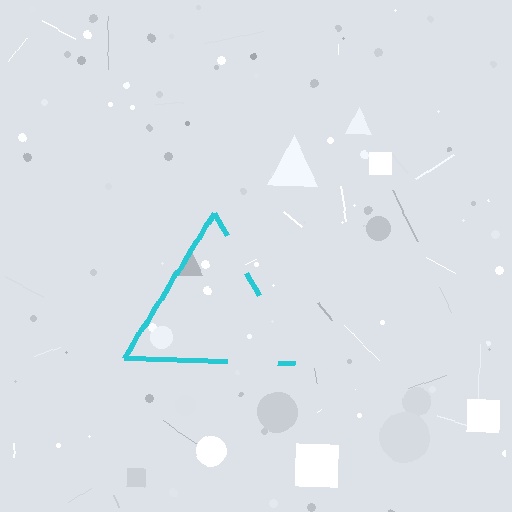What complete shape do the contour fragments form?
The contour fragments form a triangle.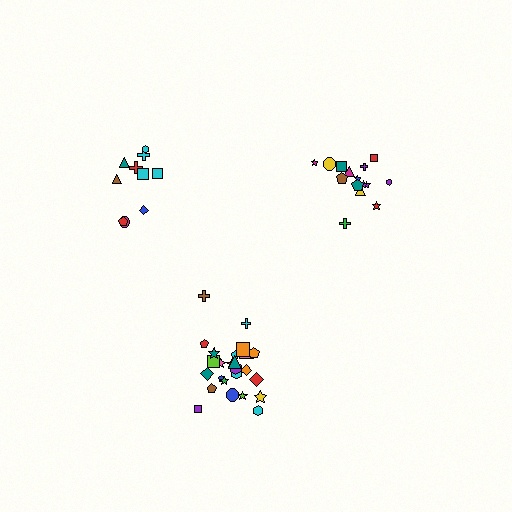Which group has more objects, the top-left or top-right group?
The top-right group.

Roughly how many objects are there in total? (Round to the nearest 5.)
Roughly 50 objects in total.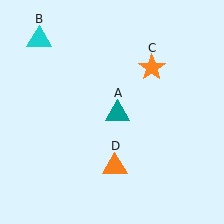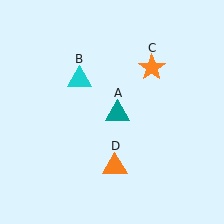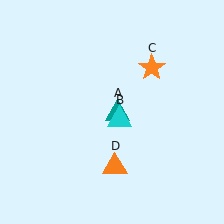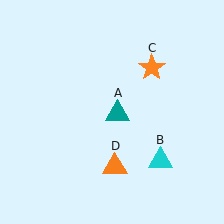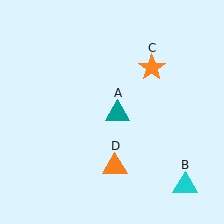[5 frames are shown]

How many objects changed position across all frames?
1 object changed position: cyan triangle (object B).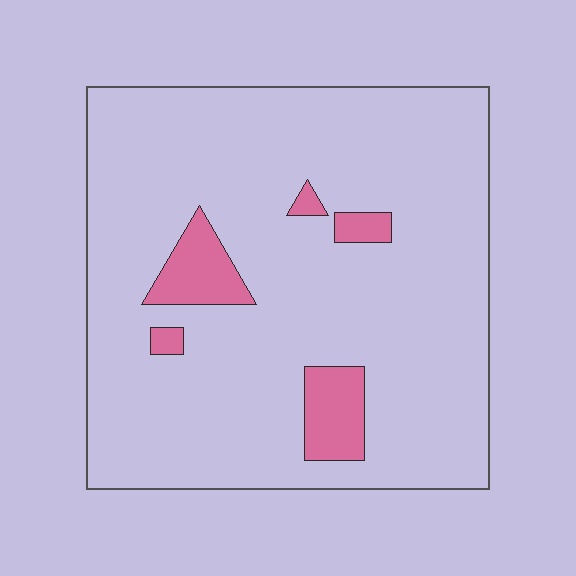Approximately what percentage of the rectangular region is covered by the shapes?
Approximately 10%.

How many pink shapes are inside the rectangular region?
5.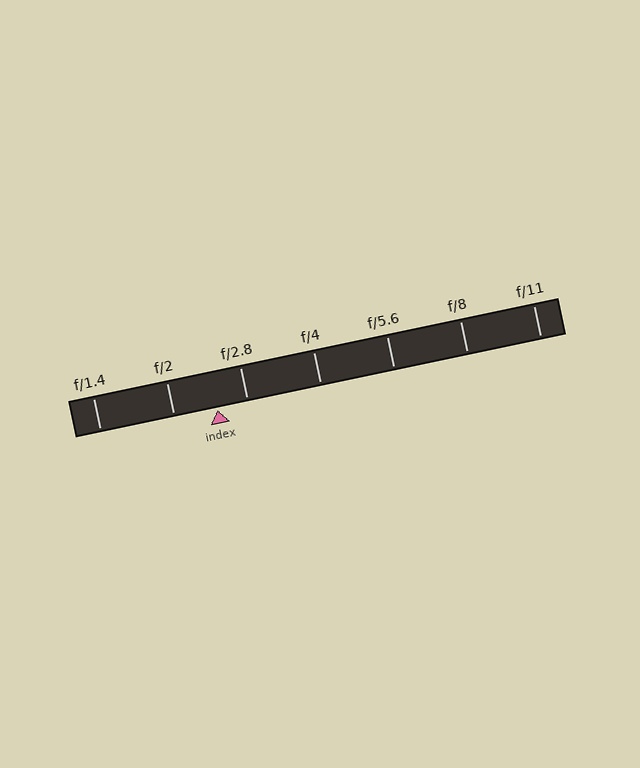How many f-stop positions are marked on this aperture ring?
There are 7 f-stop positions marked.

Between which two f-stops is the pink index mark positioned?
The index mark is between f/2 and f/2.8.